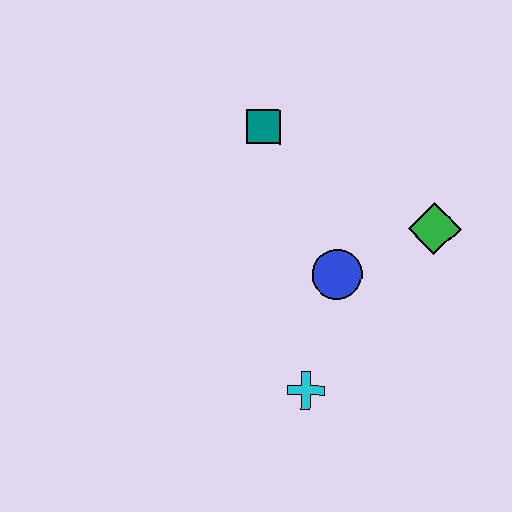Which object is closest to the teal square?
The blue circle is closest to the teal square.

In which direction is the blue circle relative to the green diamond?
The blue circle is to the left of the green diamond.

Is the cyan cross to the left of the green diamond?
Yes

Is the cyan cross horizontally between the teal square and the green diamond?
Yes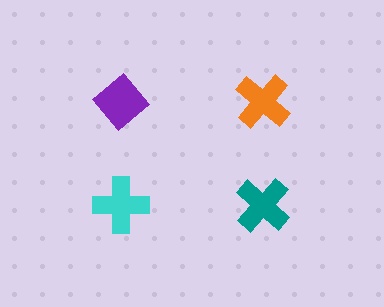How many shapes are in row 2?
2 shapes.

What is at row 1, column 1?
A purple diamond.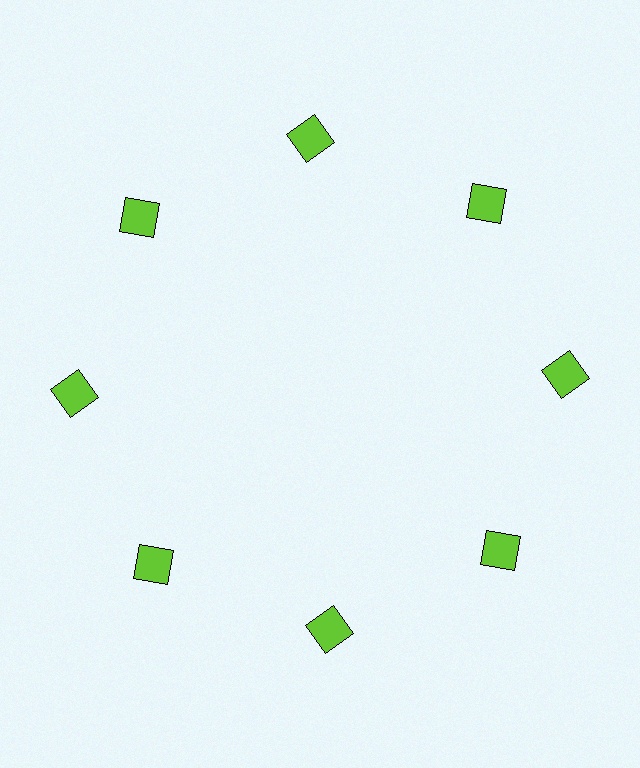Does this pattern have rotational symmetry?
Yes, this pattern has 8-fold rotational symmetry. It looks the same after rotating 45 degrees around the center.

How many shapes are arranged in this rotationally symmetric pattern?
There are 8 shapes, arranged in 8 groups of 1.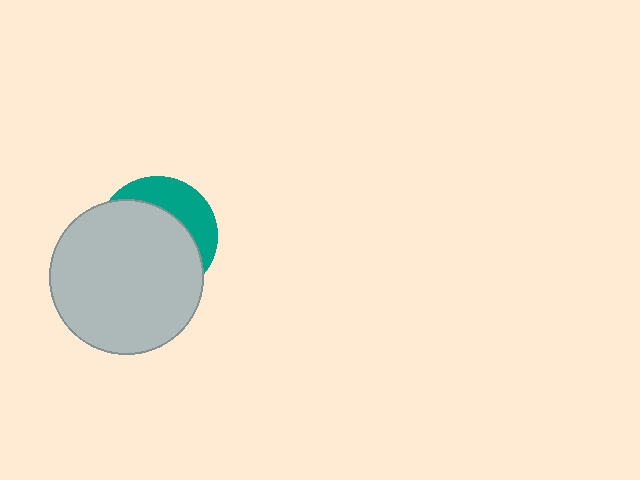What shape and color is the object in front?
The object in front is a light gray circle.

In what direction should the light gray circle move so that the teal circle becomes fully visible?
The light gray circle should move toward the lower-left. That is the shortest direction to clear the overlap and leave the teal circle fully visible.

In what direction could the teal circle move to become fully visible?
The teal circle could move toward the upper-right. That would shift it out from behind the light gray circle entirely.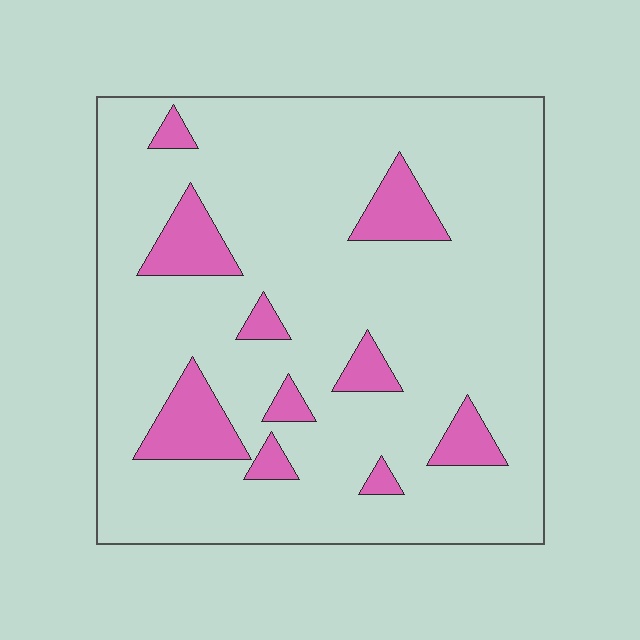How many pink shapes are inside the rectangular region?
10.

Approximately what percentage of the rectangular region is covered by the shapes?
Approximately 15%.